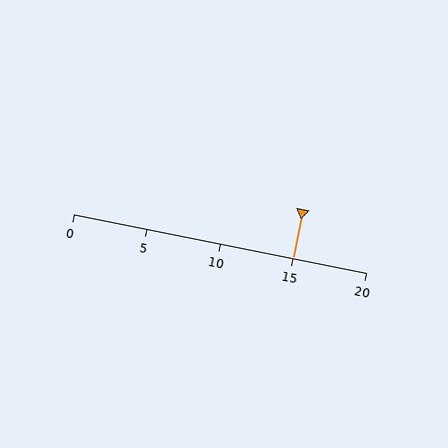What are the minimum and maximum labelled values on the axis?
The axis runs from 0 to 20.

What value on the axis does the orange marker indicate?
The marker indicates approximately 15.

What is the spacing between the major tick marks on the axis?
The major ticks are spaced 5 apart.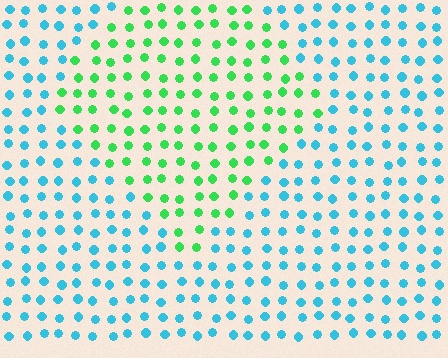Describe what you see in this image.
The image is filled with small cyan elements in a uniform arrangement. A diamond-shaped region is visible where the elements are tinted to a slightly different hue, forming a subtle color boundary.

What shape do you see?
I see a diamond.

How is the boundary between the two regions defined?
The boundary is defined purely by a slight shift in hue (about 60 degrees). Spacing, size, and orientation are identical on both sides.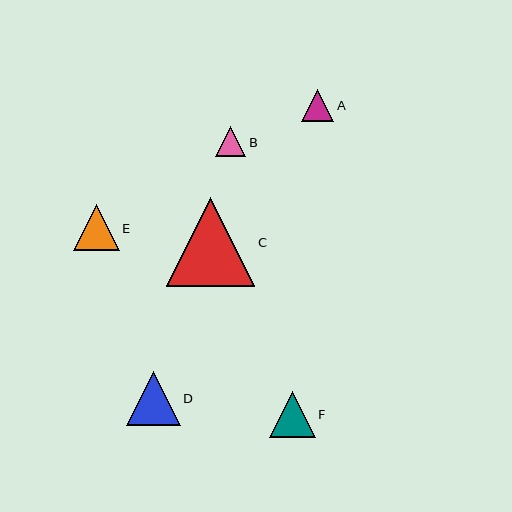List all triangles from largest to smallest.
From largest to smallest: C, D, E, F, A, B.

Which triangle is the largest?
Triangle C is the largest with a size of approximately 88 pixels.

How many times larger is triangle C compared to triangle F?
Triangle C is approximately 1.9 times the size of triangle F.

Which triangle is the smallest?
Triangle B is the smallest with a size of approximately 30 pixels.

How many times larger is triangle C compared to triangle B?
Triangle C is approximately 2.9 times the size of triangle B.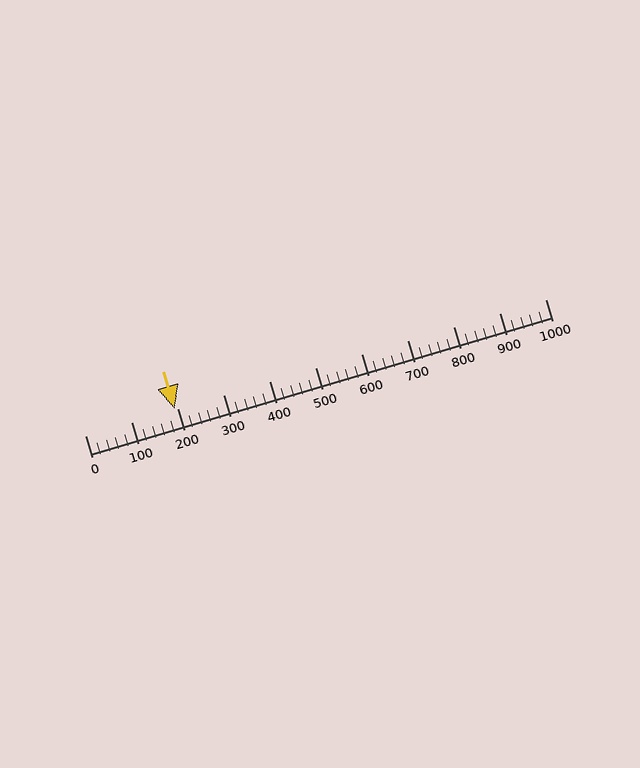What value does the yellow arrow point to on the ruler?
The yellow arrow points to approximately 194.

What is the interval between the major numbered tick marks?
The major tick marks are spaced 100 units apart.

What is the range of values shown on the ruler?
The ruler shows values from 0 to 1000.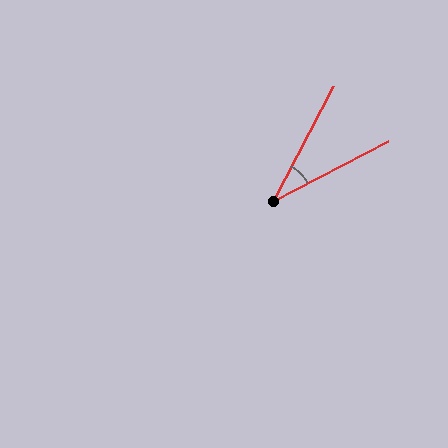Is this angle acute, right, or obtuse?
It is acute.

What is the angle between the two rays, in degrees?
Approximately 35 degrees.